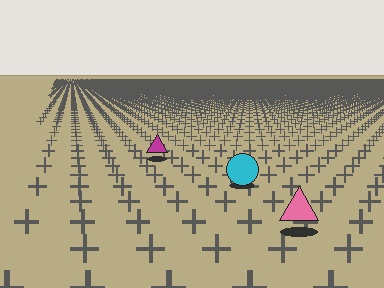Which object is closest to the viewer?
The pink triangle is closest. The texture marks near it are larger and more spread out.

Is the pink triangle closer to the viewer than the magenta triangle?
Yes. The pink triangle is closer — you can tell from the texture gradient: the ground texture is coarser near it.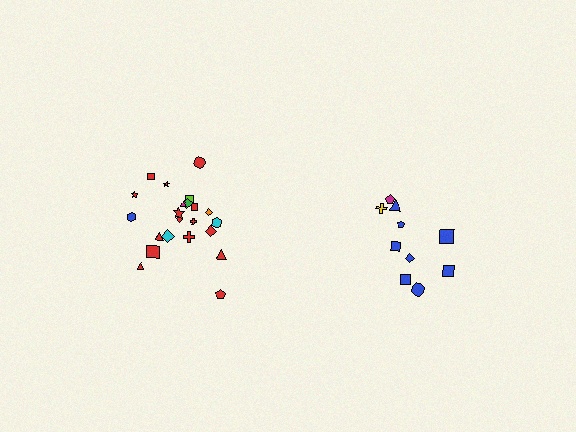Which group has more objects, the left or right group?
The left group.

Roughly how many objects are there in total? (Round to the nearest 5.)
Roughly 30 objects in total.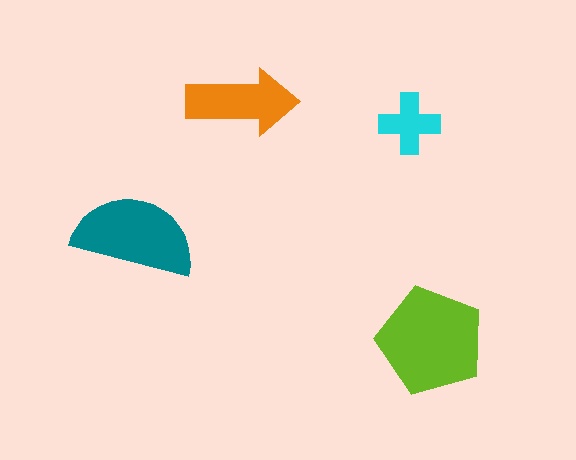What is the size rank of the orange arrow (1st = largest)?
3rd.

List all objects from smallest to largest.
The cyan cross, the orange arrow, the teal semicircle, the lime pentagon.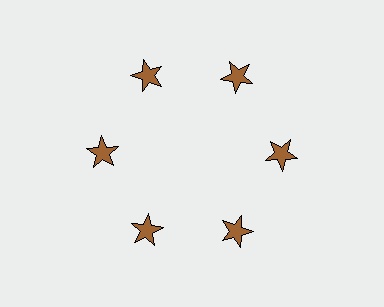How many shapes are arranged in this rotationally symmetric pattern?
There are 6 shapes, arranged in 6 groups of 1.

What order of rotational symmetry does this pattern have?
This pattern has 6-fold rotational symmetry.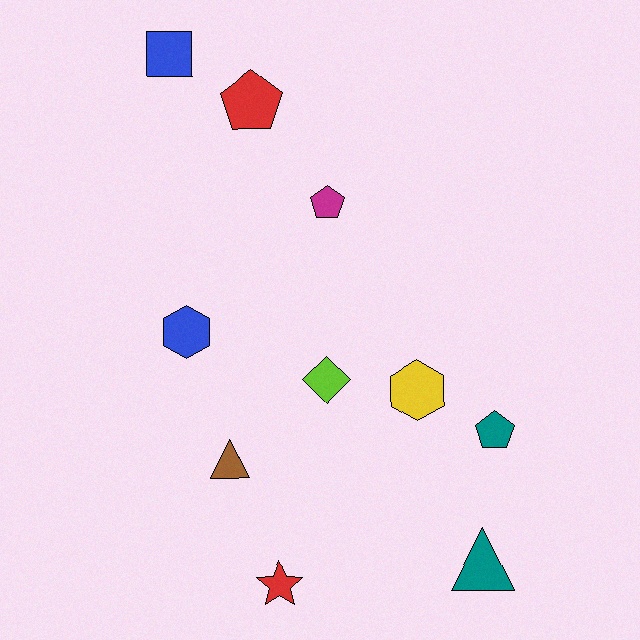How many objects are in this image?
There are 10 objects.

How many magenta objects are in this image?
There is 1 magenta object.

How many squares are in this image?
There is 1 square.